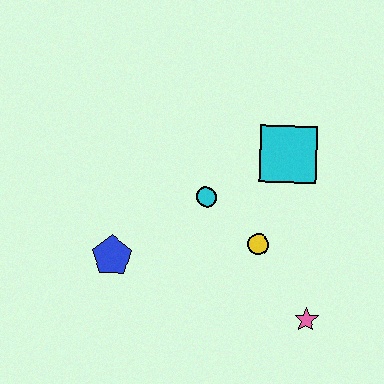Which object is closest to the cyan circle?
The yellow circle is closest to the cyan circle.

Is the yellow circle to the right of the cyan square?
No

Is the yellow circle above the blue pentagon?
Yes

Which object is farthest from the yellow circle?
The blue pentagon is farthest from the yellow circle.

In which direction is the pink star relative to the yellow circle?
The pink star is below the yellow circle.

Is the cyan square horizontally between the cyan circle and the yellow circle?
No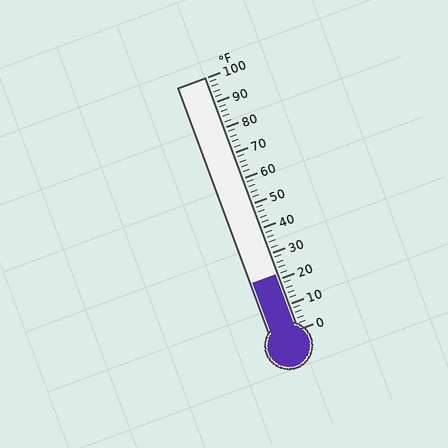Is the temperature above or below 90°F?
The temperature is below 90°F.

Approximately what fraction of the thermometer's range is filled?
The thermometer is filled to approximately 20% of its range.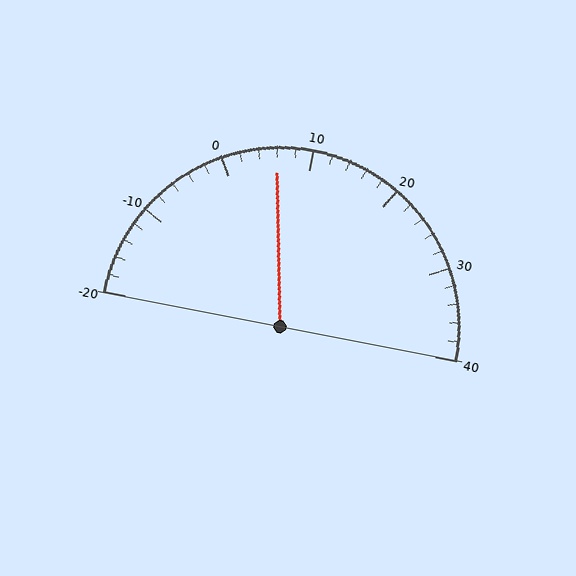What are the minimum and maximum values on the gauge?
The gauge ranges from -20 to 40.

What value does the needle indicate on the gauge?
The needle indicates approximately 6.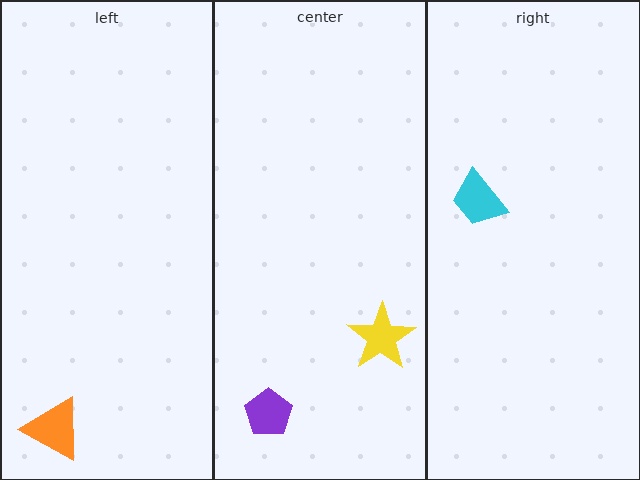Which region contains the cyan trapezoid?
The right region.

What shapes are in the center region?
The purple pentagon, the yellow star.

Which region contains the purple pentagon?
The center region.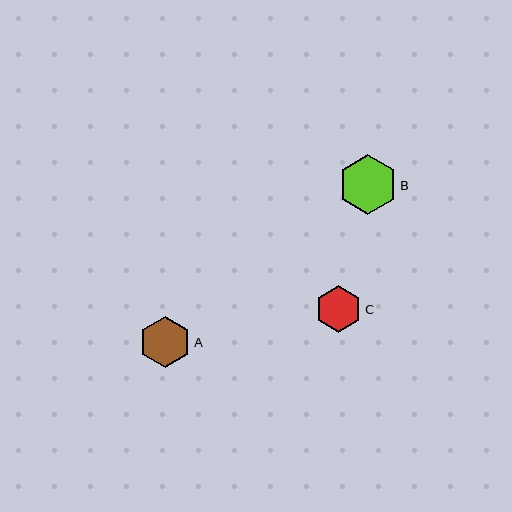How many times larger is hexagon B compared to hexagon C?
Hexagon B is approximately 1.3 times the size of hexagon C.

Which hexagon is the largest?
Hexagon B is the largest with a size of approximately 59 pixels.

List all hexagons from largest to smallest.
From largest to smallest: B, A, C.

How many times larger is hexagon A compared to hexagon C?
Hexagon A is approximately 1.1 times the size of hexagon C.